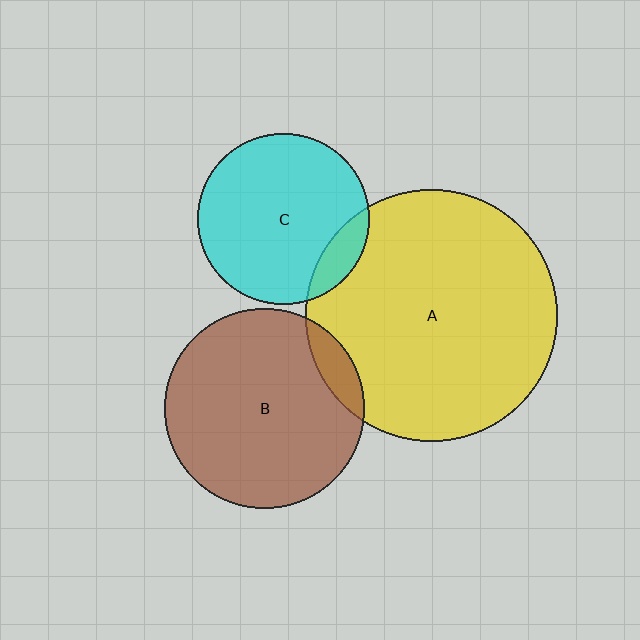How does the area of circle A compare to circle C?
Approximately 2.1 times.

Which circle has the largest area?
Circle A (yellow).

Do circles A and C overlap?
Yes.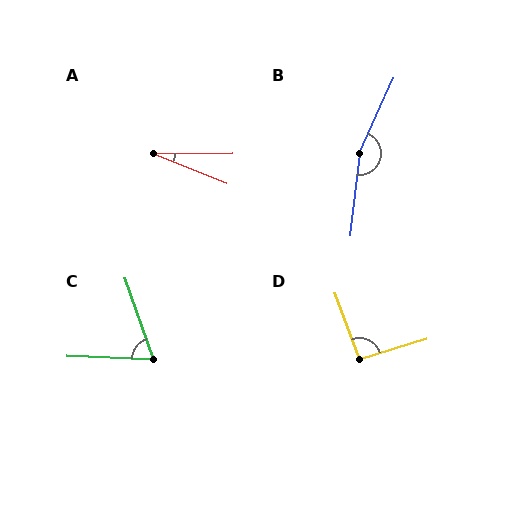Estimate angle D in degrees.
Approximately 93 degrees.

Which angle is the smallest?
A, at approximately 22 degrees.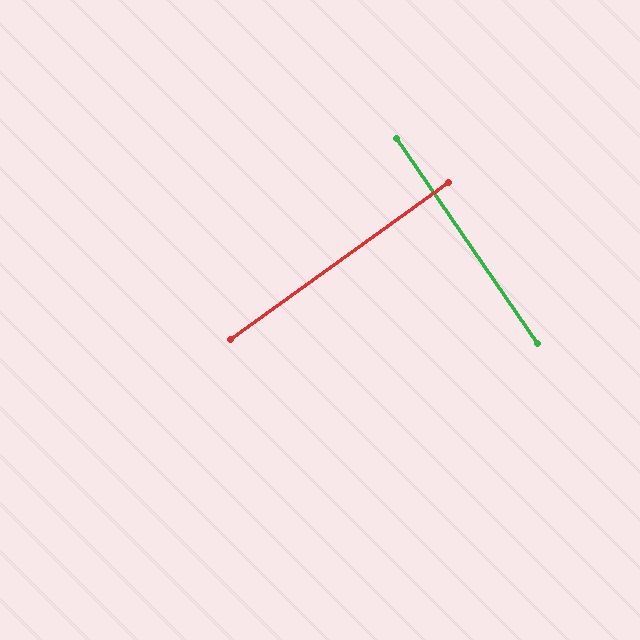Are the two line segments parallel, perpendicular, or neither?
Perpendicular — they meet at approximately 89°.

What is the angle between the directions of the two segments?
Approximately 89 degrees.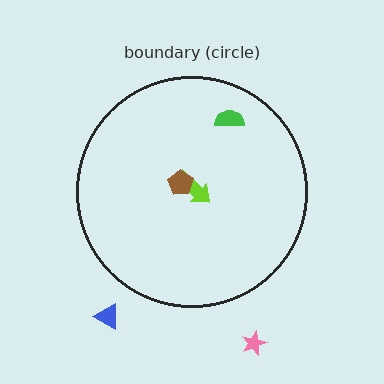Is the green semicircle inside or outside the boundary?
Inside.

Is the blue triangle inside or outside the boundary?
Outside.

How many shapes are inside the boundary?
3 inside, 2 outside.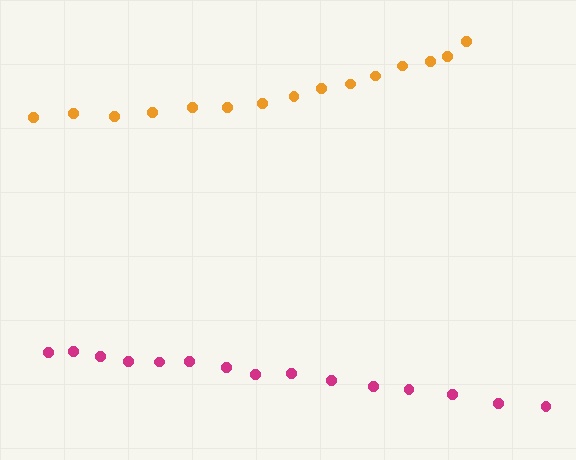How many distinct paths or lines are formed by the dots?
There are 2 distinct paths.